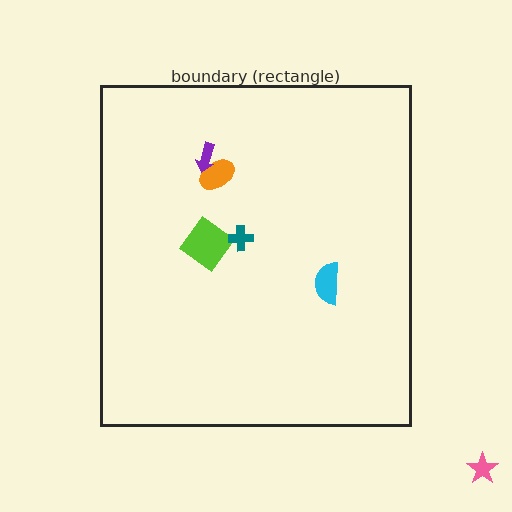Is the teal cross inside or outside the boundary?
Inside.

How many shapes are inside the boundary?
5 inside, 1 outside.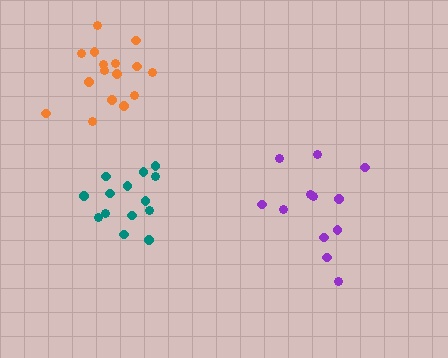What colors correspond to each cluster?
The clusters are colored: purple, orange, teal.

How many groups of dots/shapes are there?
There are 3 groups.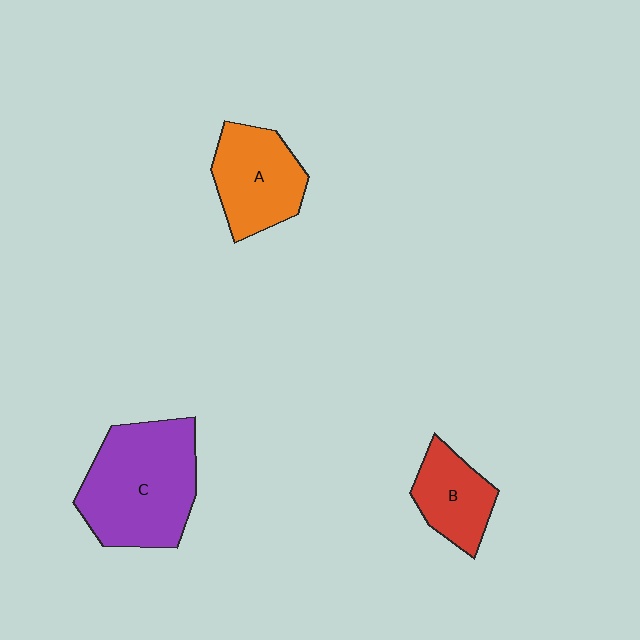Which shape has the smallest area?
Shape B (red).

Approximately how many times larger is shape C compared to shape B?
Approximately 2.1 times.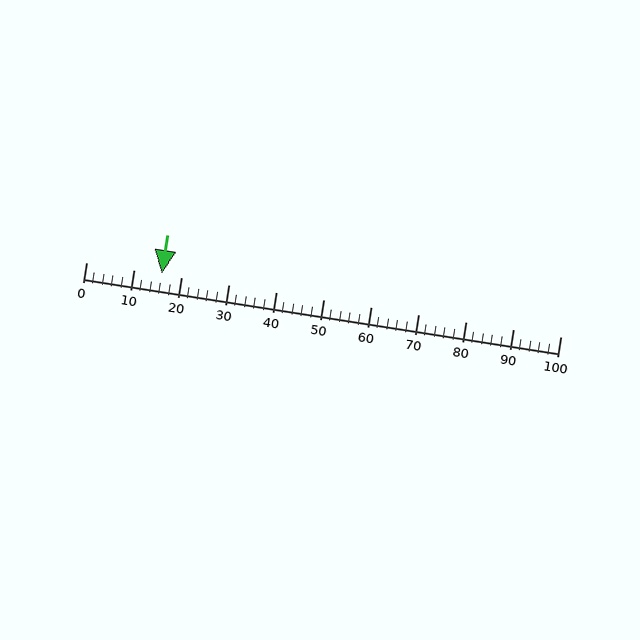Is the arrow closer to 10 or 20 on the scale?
The arrow is closer to 20.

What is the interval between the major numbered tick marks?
The major tick marks are spaced 10 units apart.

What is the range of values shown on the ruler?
The ruler shows values from 0 to 100.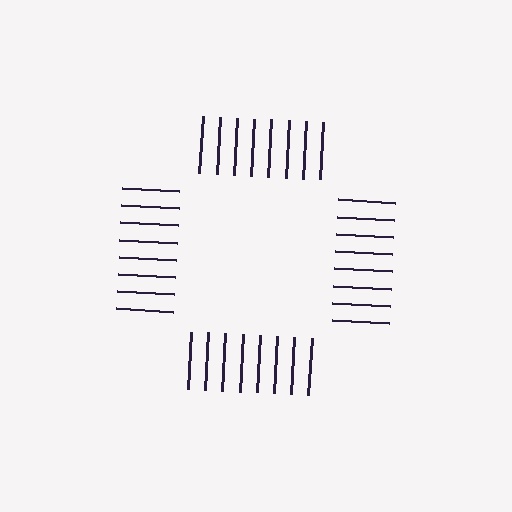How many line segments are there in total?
32 — 8 along each of the 4 edges.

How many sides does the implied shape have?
4 sides — the line-ends trace a square.